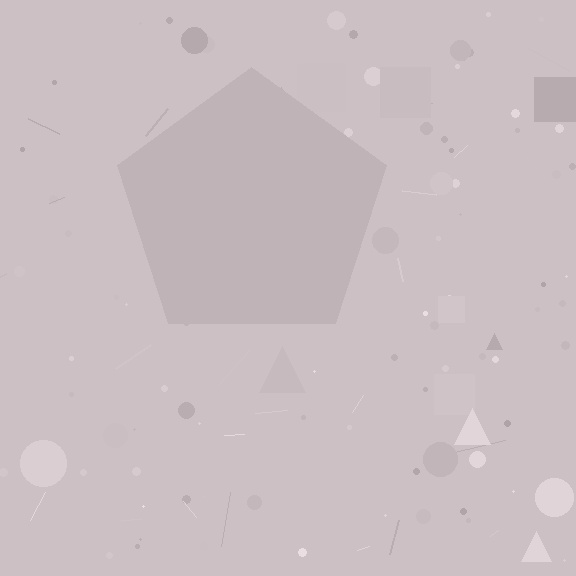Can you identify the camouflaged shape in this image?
The camouflaged shape is a pentagon.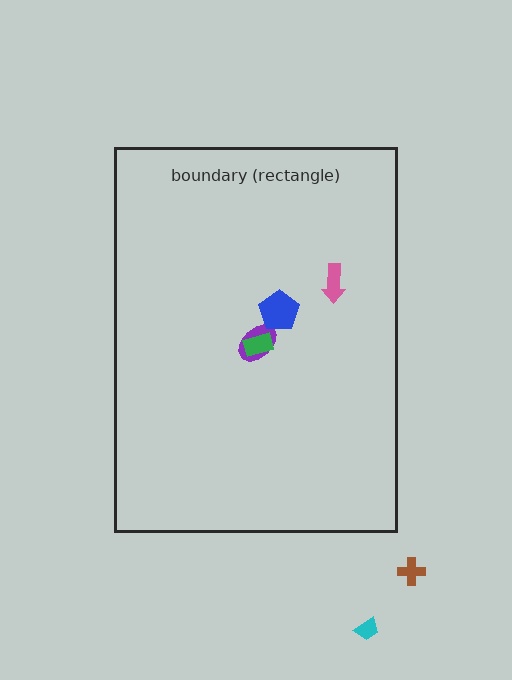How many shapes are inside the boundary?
4 inside, 2 outside.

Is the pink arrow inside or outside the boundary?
Inside.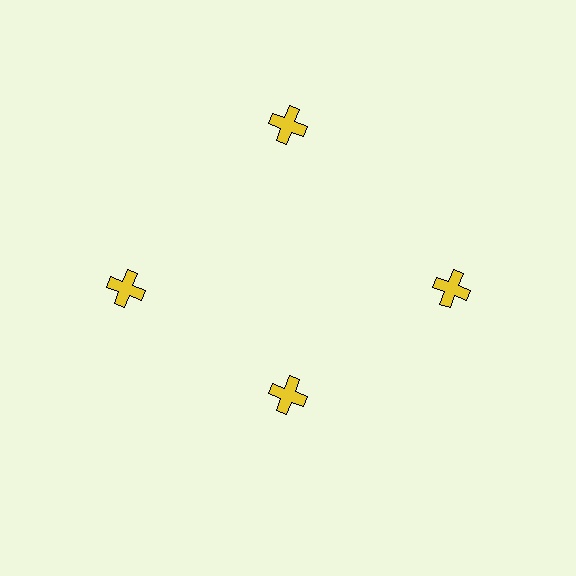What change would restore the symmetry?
The symmetry would be restored by moving it outward, back onto the ring so that all 4 crosses sit at equal angles and equal distance from the center.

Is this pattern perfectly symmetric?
No. The 4 yellow crosses are arranged in a ring, but one element near the 6 o'clock position is pulled inward toward the center, breaking the 4-fold rotational symmetry.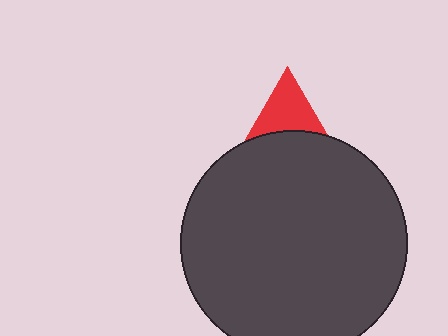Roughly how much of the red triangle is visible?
About half of it is visible (roughly 47%).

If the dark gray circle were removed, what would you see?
You would see the complete red triangle.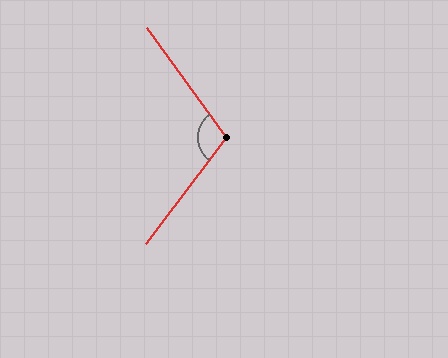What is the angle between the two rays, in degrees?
Approximately 107 degrees.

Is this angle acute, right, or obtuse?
It is obtuse.